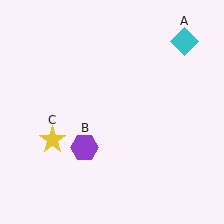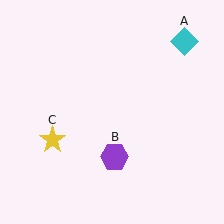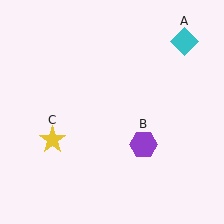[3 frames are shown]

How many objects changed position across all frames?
1 object changed position: purple hexagon (object B).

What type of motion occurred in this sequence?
The purple hexagon (object B) rotated counterclockwise around the center of the scene.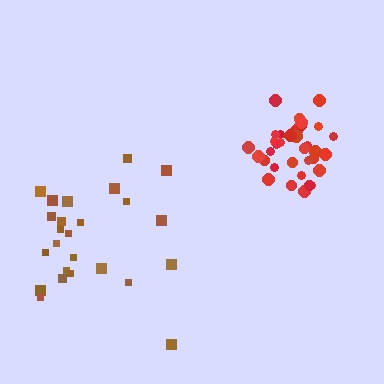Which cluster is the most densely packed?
Red.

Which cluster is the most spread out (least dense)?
Brown.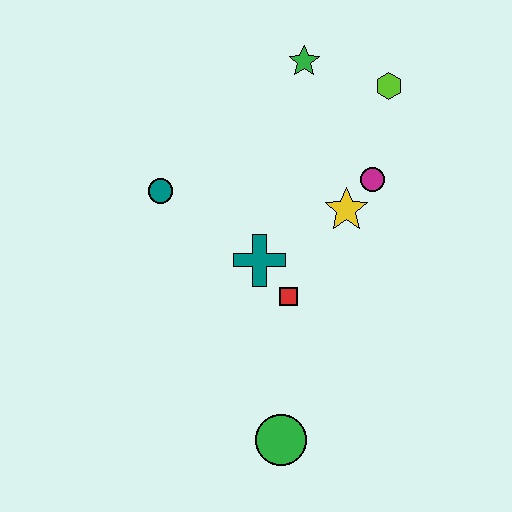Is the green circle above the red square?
No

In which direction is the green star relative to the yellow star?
The green star is above the yellow star.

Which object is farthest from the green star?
The green circle is farthest from the green star.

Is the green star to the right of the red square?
Yes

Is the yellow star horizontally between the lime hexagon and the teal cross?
Yes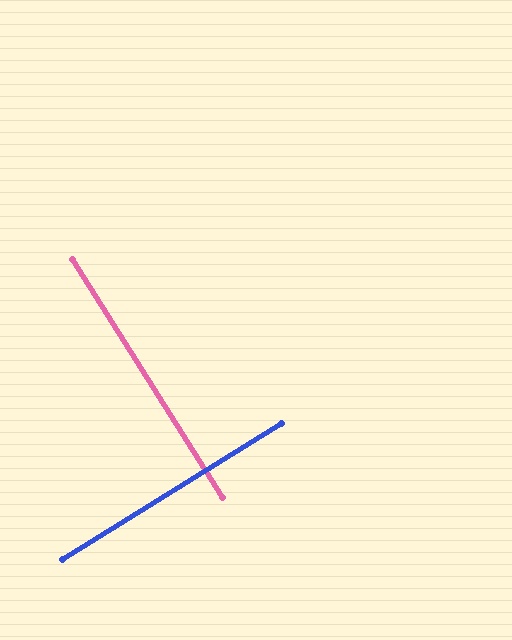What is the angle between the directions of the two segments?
Approximately 90 degrees.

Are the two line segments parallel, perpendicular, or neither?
Perpendicular — they meet at approximately 90°.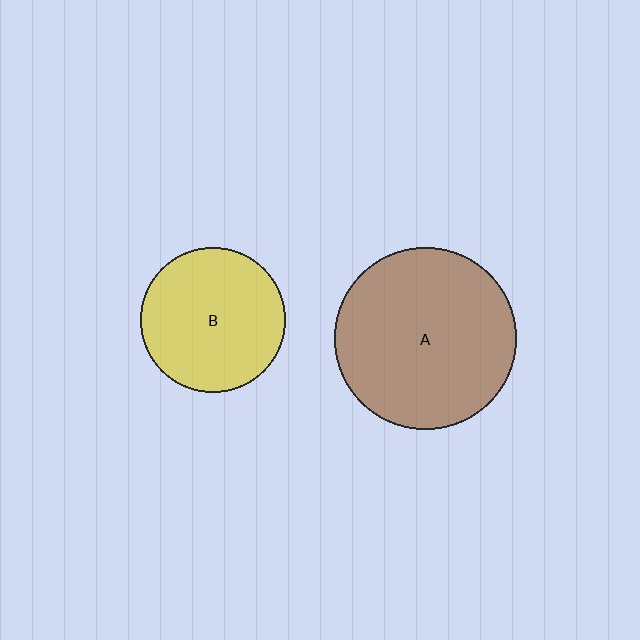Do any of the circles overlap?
No, none of the circles overlap.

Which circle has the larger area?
Circle A (brown).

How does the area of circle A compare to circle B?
Approximately 1.6 times.